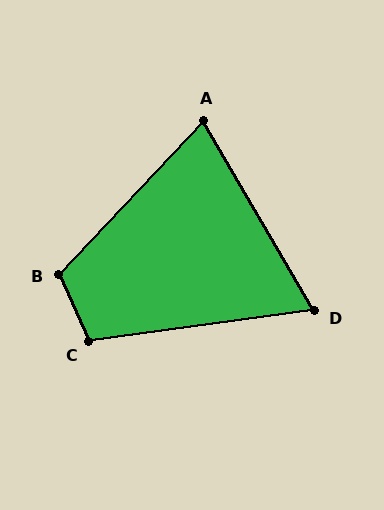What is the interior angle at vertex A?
Approximately 74 degrees (acute).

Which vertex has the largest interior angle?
B, at approximately 112 degrees.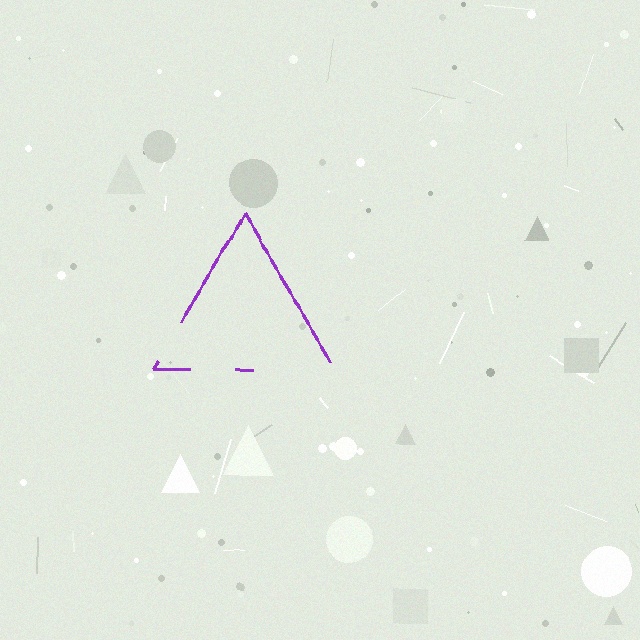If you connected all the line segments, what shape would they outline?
They would outline a triangle.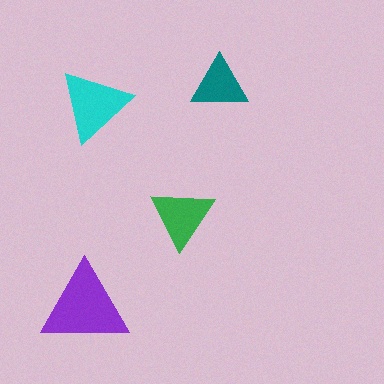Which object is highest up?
The teal triangle is topmost.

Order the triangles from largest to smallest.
the purple one, the cyan one, the green one, the teal one.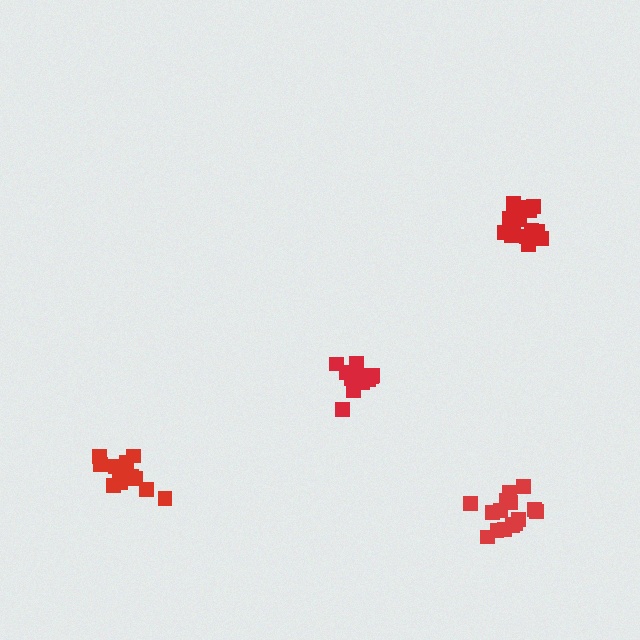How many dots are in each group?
Group 1: 15 dots, Group 2: 14 dots, Group 3: 18 dots, Group 4: 15 dots (62 total).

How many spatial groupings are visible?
There are 4 spatial groupings.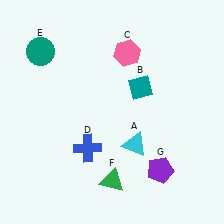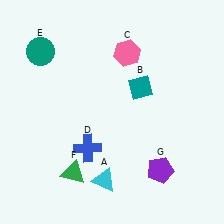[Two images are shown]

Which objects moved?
The objects that moved are: the cyan triangle (A), the green triangle (F).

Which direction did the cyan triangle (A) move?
The cyan triangle (A) moved down.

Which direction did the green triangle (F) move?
The green triangle (F) moved left.